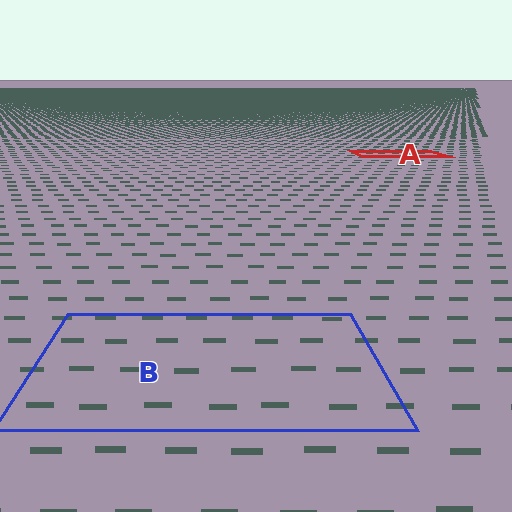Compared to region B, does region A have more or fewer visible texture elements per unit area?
Region A has more texture elements per unit area — they are packed more densely because it is farther away.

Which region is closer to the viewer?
Region B is closer. The texture elements there are larger and more spread out.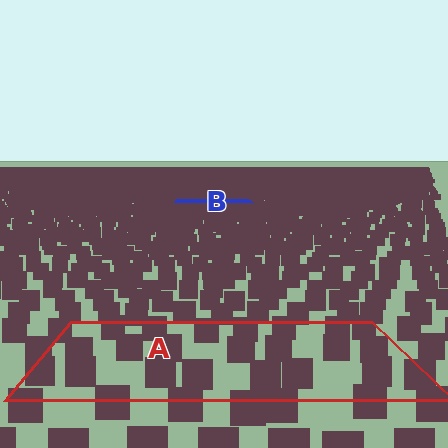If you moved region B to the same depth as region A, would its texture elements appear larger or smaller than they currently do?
They would appear larger. At a closer depth, the same texture elements are projected at a bigger on-screen size.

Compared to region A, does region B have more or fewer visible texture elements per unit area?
Region B has more texture elements per unit area — they are packed more densely because it is farther away.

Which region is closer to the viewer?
Region A is closer. The texture elements there are larger and more spread out.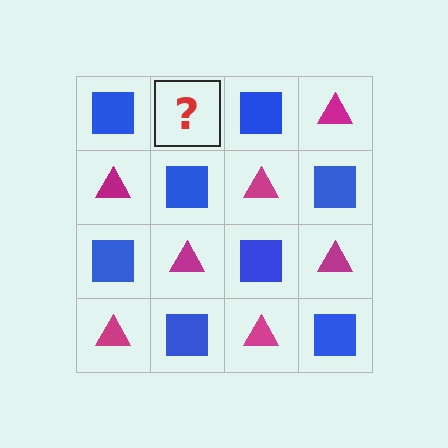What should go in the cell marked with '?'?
The missing cell should contain a magenta triangle.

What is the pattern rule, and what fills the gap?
The rule is that it alternates blue square and magenta triangle in a checkerboard pattern. The gap should be filled with a magenta triangle.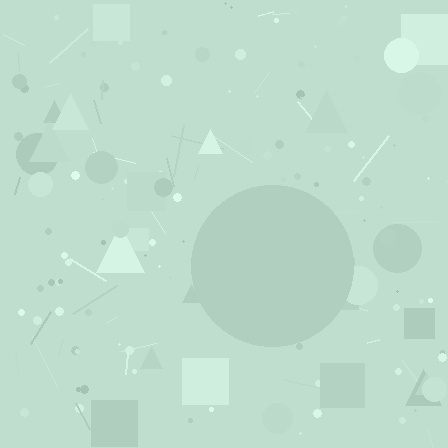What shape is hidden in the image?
A circle is hidden in the image.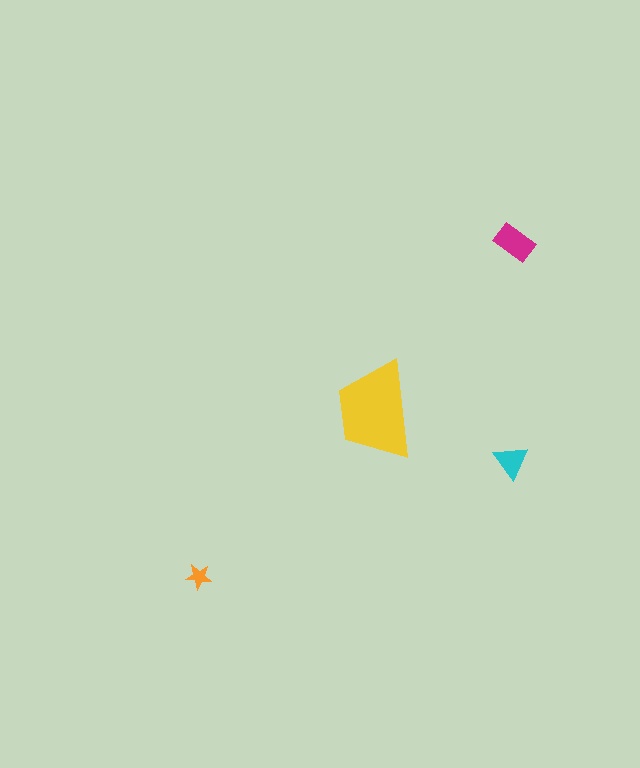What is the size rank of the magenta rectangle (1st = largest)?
2nd.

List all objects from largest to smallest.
The yellow trapezoid, the magenta rectangle, the cyan triangle, the orange star.